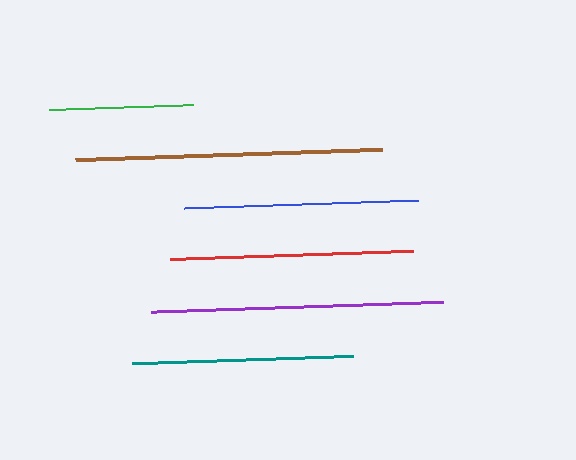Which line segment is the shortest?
The green line is the shortest at approximately 144 pixels.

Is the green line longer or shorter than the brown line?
The brown line is longer than the green line.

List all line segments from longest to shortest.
From longest to shortest: brown, purple, red, blue, teal, green.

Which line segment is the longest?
The brown line is the longest at approximately 307 pixels.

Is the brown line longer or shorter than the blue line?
The brown line is longer than the blue line.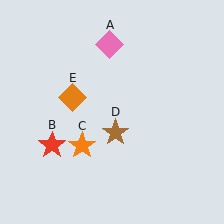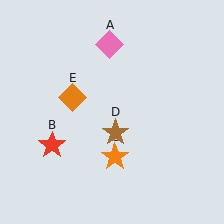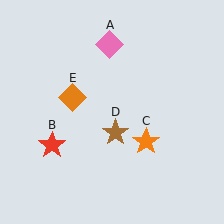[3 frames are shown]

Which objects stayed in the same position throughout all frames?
Pink diamond (object A) and red star (object B) and brown star (object D) and orange diamond (object E) remained stationary.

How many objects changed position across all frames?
1 object changed position: orange star (object C).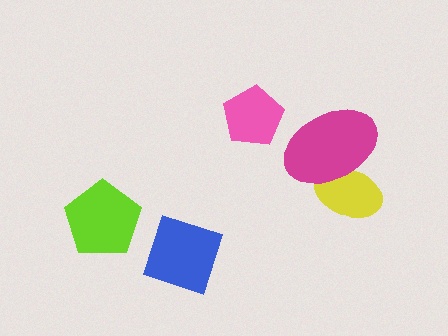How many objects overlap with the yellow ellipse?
1 object overlaps with the yellow ellipse.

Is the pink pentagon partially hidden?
No, no other shape covers it.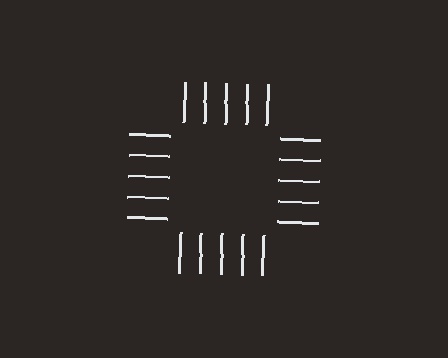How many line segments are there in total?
20 — 5 along each of the 4 edges.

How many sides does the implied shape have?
4 sides — the line-ends trace a square.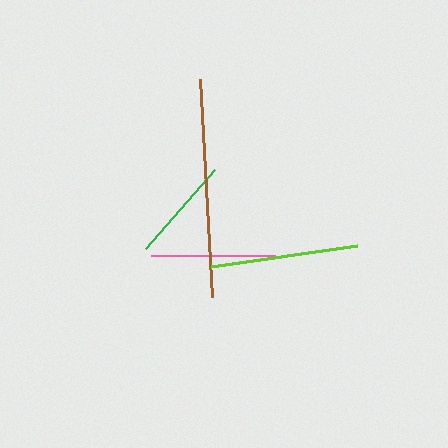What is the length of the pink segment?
The pink segment is approximately 124 pixels long.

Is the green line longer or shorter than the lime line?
The lime line is longer than the green line.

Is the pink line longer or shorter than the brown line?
The brown line is longer than the pink line.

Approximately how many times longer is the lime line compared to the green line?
The lime line is approximately 1.4 times the length of the green line.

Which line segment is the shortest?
The green line is the shortest at approximately 105 pixels.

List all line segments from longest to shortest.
From longest to shortest: brown, lime, pink, green.